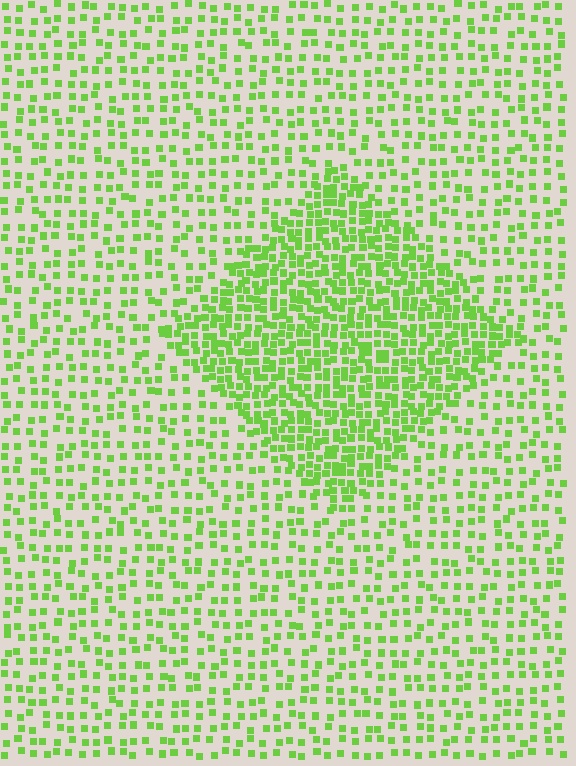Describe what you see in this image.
The image contains small lime elements arranged at two different densities. A diamond-shaped region is visible where the elements are more densely packed than the surrounding area.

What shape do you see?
I see a diamond.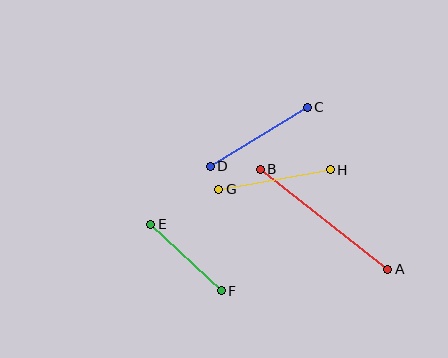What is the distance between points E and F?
The distance is approximately 97 pixels.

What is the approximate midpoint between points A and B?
The midpoint is at approximately (324, 219) pixels.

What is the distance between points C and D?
The distance is approximately 113 pixels.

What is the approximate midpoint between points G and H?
The midpoint is at approximately (274, 179) pixels.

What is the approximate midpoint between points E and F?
The midpoint is at approximately (186, 258) pixels.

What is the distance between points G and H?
The distance is approximately 114 pixels.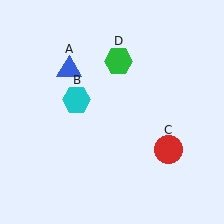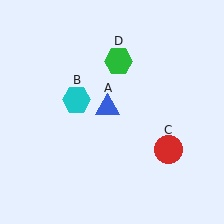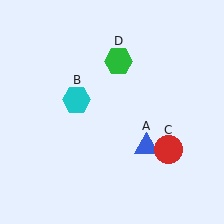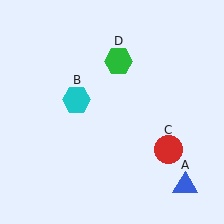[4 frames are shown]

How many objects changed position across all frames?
1 object changed position: blue triangle (object A).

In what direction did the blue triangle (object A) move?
The blue triangle (object A) moved down and to the right.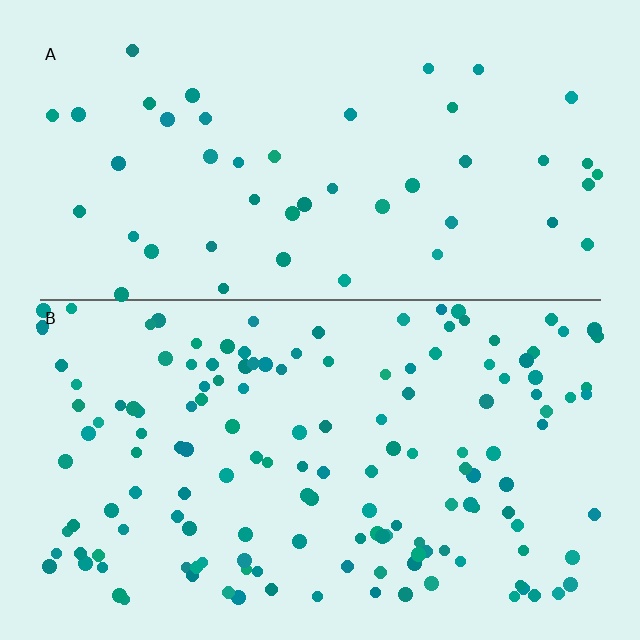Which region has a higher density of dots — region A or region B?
B (the bottom).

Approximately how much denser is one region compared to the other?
Approximately 3.2× — region B over region A.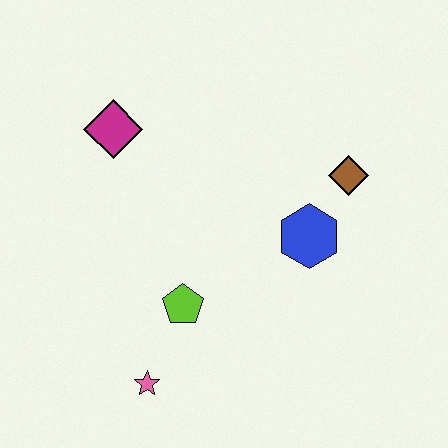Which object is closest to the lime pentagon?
The pink star is closest to the lime pentagon.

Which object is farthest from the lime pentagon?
The brown diamond is farthest from the lime pentagon.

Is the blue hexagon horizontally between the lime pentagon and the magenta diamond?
No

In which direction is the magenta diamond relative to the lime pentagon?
The magenta diamond is above the lime pentagon.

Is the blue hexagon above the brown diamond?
No